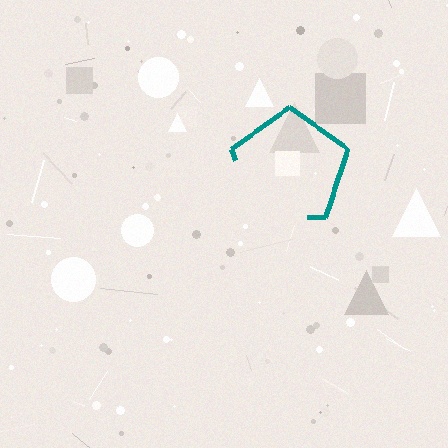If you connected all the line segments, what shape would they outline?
They would outline a pentagon.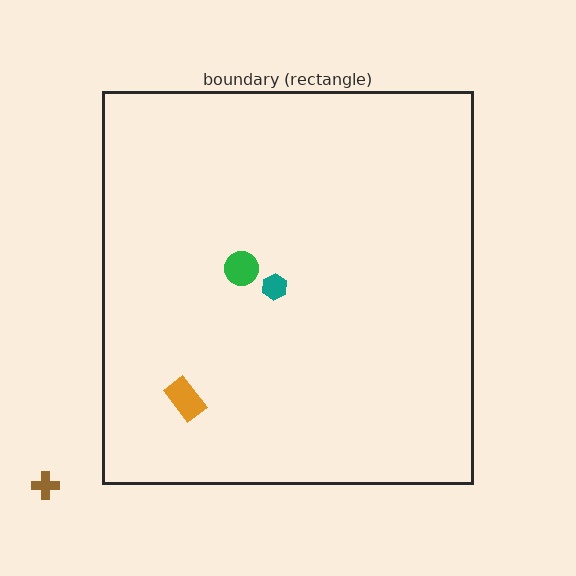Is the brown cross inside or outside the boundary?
Outside.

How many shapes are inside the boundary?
3 inside, 1 outside.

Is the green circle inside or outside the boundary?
Inside.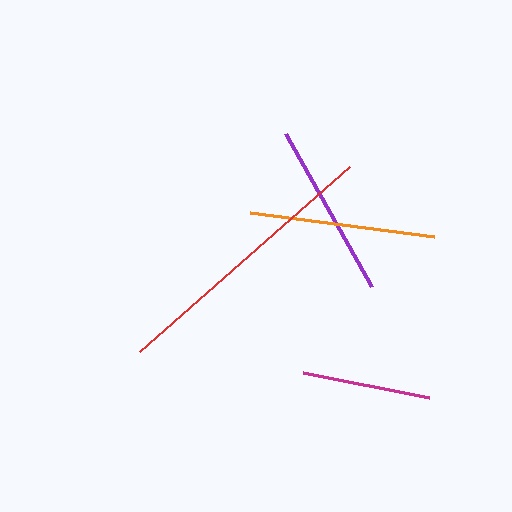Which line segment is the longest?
The red line is the longest at approximately 280 pixels.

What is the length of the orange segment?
The orange segment is approximately 187 pixels long.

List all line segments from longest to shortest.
From longest to shortest: red, orange, purple, magenta.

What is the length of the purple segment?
The purple segment is approximately 176 pixels long.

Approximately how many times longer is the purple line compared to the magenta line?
The purple line is approximately 1.4 times the length of the magenta line.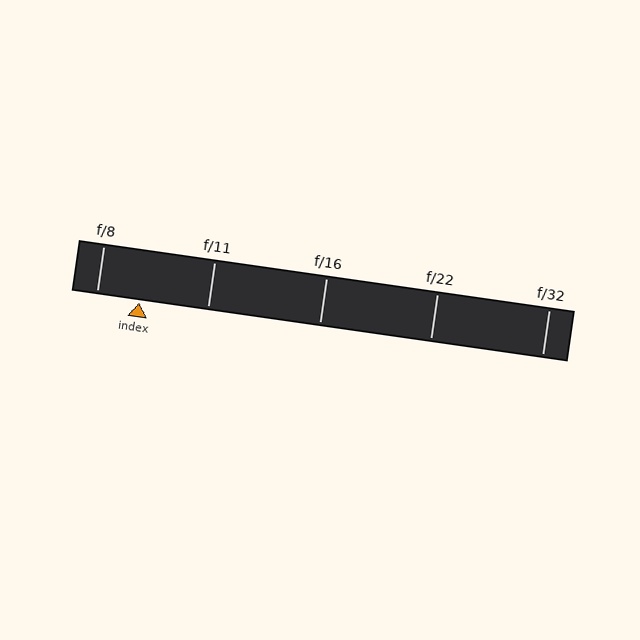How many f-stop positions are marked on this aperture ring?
There are 5 f-stop positions marked.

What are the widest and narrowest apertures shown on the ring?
The widest aperture shown is f/8 and the narrowest is f/32.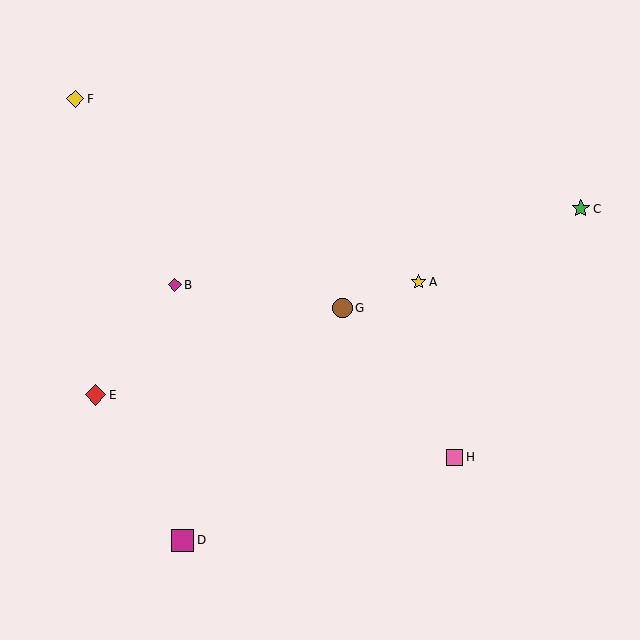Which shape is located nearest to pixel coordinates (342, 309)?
The brown circle (labeled G) at (343, 308) is nearest to that location.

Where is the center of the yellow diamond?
The center of the yellow diamond is at (75, 99).